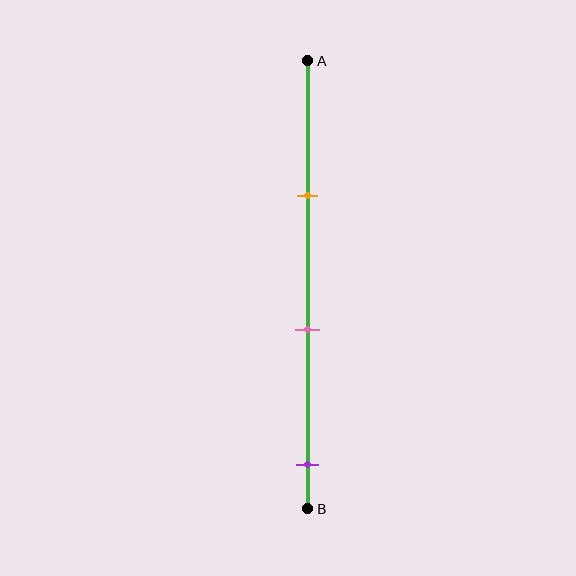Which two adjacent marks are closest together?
The orange and pink marks are the closest adjacent pair.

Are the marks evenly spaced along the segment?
Yes, the marks are approximately evenly spaced.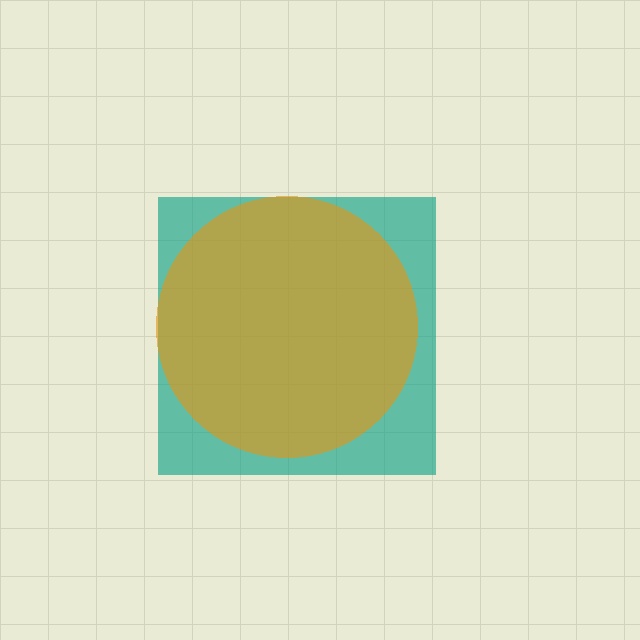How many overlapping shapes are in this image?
There are 2 overlapping shapes in the image.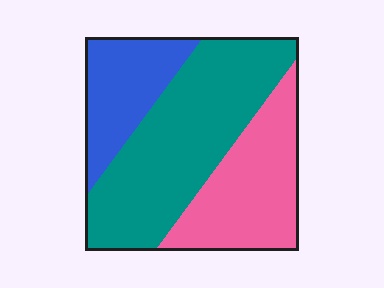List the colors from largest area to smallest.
From largest to smallest: teal, pink, blue.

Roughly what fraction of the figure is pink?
Pink takes up about one third (1/3) of the figure.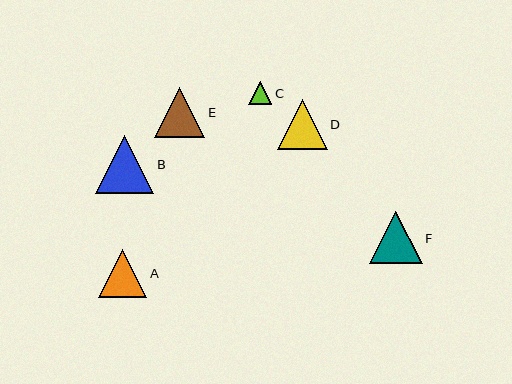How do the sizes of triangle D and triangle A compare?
Triangle D and triangle A are approximately the same size.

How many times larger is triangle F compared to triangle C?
Triangle F is approximately 2.3 times the size of triangle C.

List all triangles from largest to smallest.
From largest to smallest: B, F, E, D, A, C.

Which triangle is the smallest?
Triangle C is the smallest with a size of approximately 23 pixels.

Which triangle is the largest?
Triangle B is the largest with a size of approximately 58 pixels.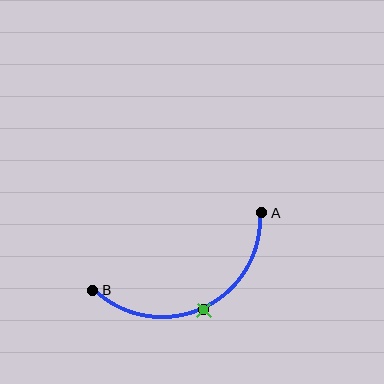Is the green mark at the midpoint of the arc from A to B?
Yes. The green mark lies on the arc at equal arc-length from both A and B — it is the arc midpoint.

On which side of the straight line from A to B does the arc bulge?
The arc bulges below the straight line connecting A and B.